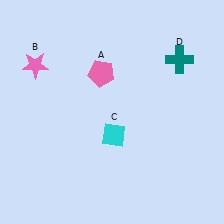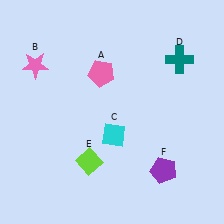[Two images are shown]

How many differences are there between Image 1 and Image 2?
There are 2 differences between the two images.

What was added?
A lime diamond (E), a purple pentagon (F) were added in Image 2.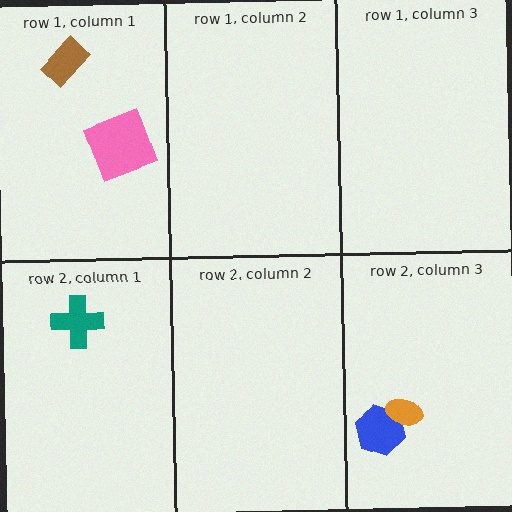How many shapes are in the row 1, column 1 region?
2.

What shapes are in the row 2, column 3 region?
The blue hexagon, the orange ellipse.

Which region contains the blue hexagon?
The row 2, column 3 region.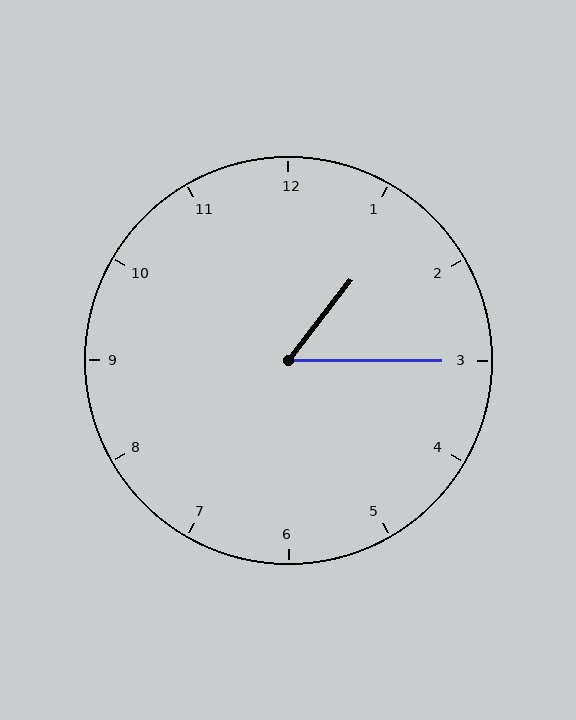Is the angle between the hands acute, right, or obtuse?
It is acute.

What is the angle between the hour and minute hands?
Approximately 52 degrees.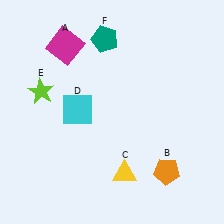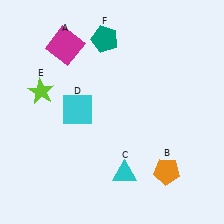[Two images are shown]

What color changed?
The triangle (C) changed from yellow in Image 1 to cyan in Image 2.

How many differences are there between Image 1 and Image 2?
There is 1 difference between the two images.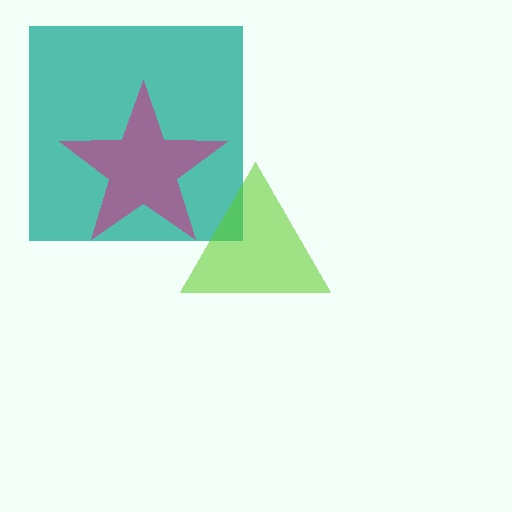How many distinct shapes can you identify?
There are 3 distinct shapes: a teal square, a magenta star, a lime triangle.